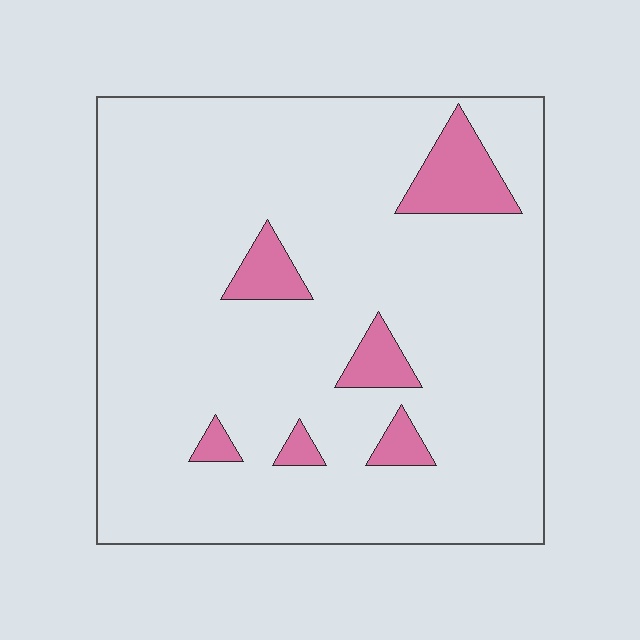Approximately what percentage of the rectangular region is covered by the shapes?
Approximately 10%.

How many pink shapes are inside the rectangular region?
6.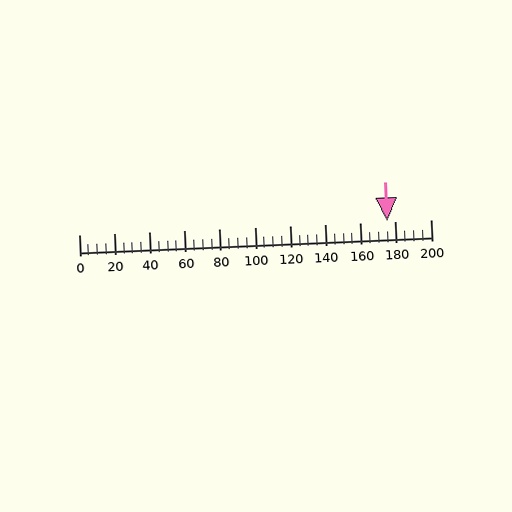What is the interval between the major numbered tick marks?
The major tick marks are spaced 20 units apart.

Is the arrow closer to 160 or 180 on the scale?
The arrow is closer to 180.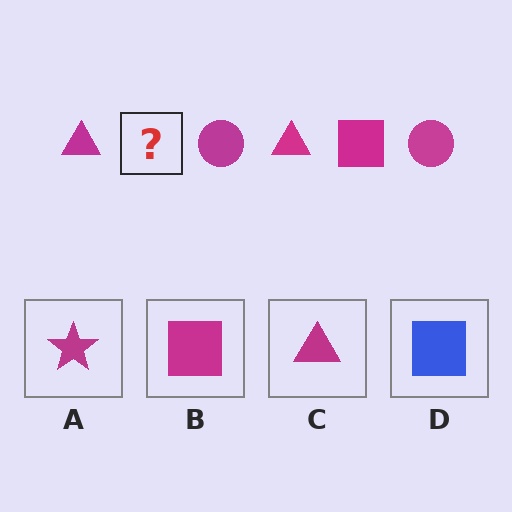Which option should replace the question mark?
Option B.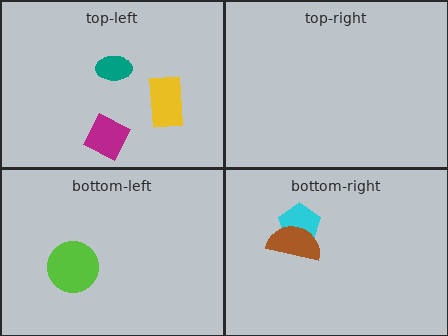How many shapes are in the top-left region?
3.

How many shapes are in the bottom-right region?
2.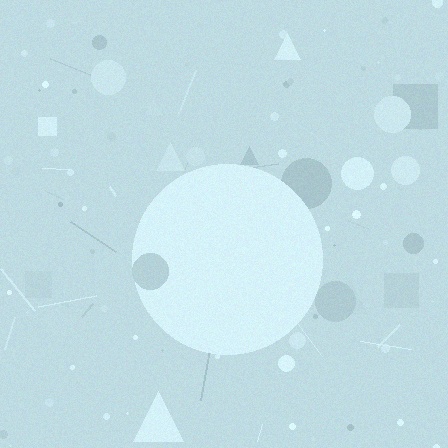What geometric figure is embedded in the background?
A circle is embedded in the background.